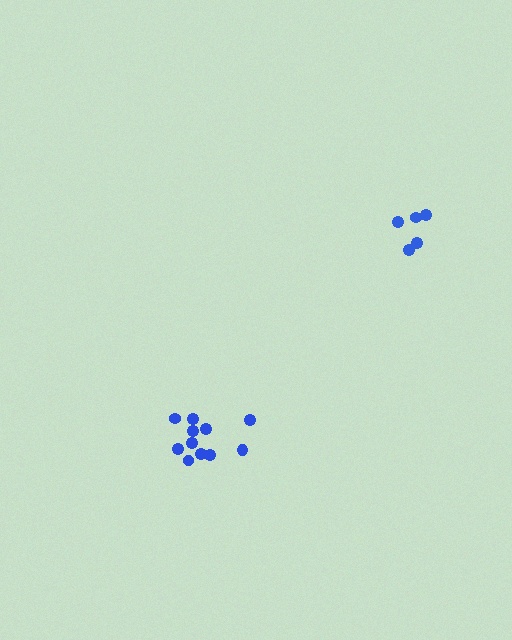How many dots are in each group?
Group 1: 11 dots, Group 2: 5 dots (16 total).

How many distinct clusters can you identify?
There are 2 distinct clusters.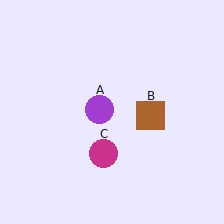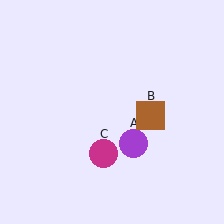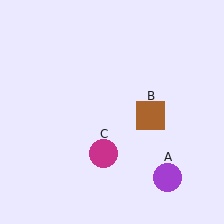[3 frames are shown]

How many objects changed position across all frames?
1 object changed position: purple circle (object A).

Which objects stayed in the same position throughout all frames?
Brown square (object B) and magenta circle (object C) remained stationary.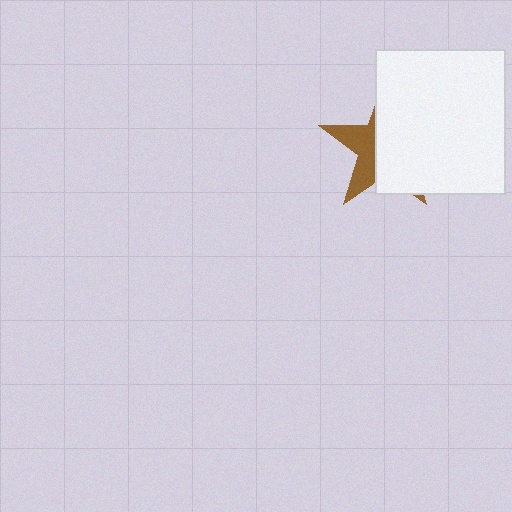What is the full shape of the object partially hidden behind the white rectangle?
The partially hidden object is a brown star.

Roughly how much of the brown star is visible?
A small part of it is visible (roughly 36%).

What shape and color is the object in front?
The object in front is a white rectangle.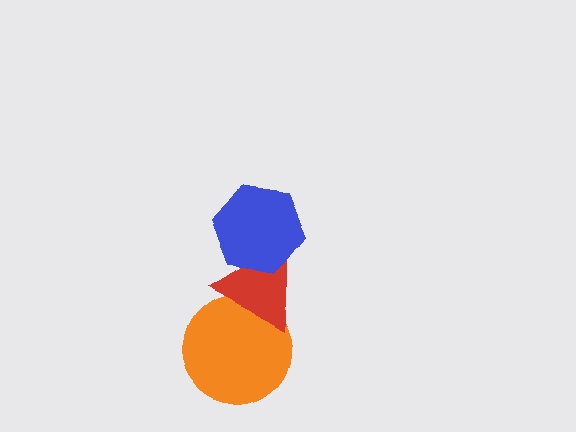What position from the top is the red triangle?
The red triangle is 2nd from the top.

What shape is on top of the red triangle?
The blue hexagon is on top of the red triangle.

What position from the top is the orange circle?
The orange circle is 3rd from the top.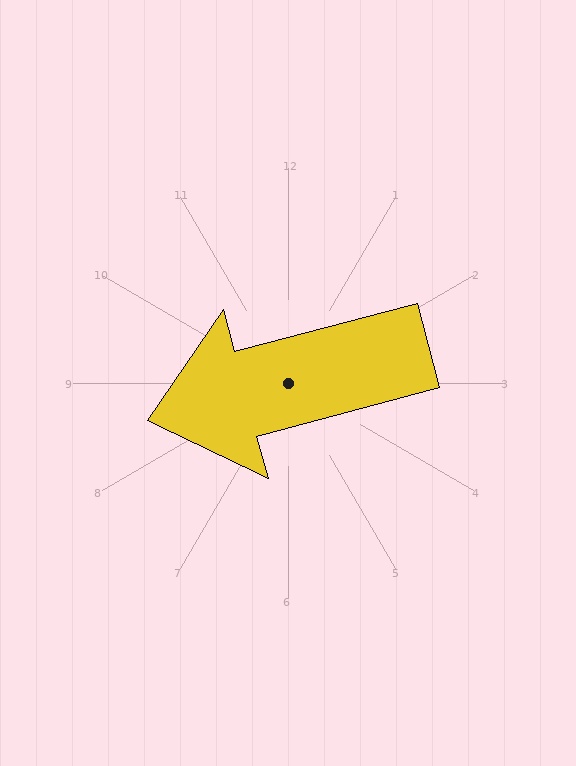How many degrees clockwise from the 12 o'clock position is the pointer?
Approximately 255 degrees.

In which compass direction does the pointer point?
West.